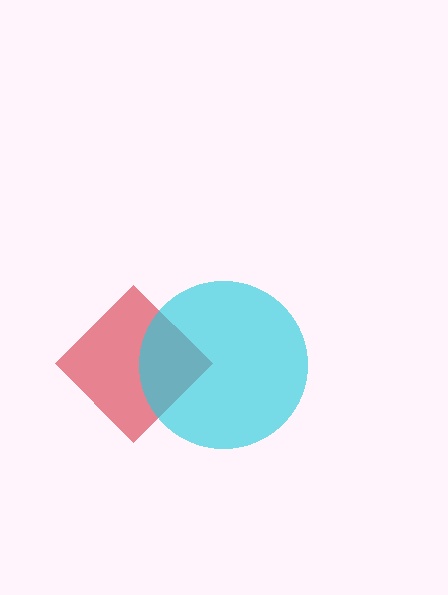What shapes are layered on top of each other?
The layered shapes are: a red diamond, a cyan circle.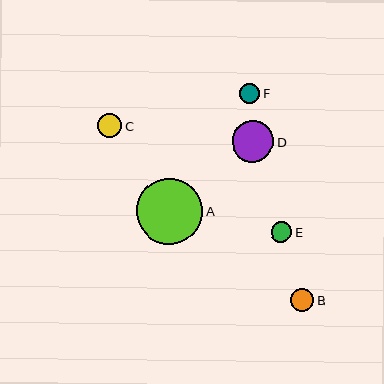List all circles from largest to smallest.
From largest to smallest: A, D, C, B, F, E.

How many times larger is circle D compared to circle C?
Circle D is approximately 1.7 times the size of circle C.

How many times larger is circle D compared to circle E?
Circle D is approximately 2.0 times the size of circle E.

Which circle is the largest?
Circle A is the largest with a size of approximately 67 pixels.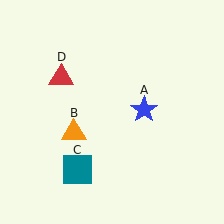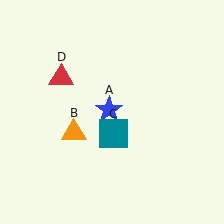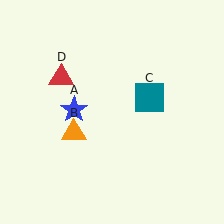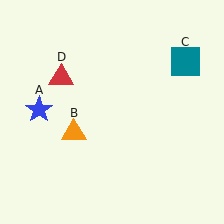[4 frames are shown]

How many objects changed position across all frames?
2 objects changed position: blue star (object A), teal square (object C).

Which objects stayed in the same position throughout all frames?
Orange triangle (object B) and red triangle (object D) remained stationary.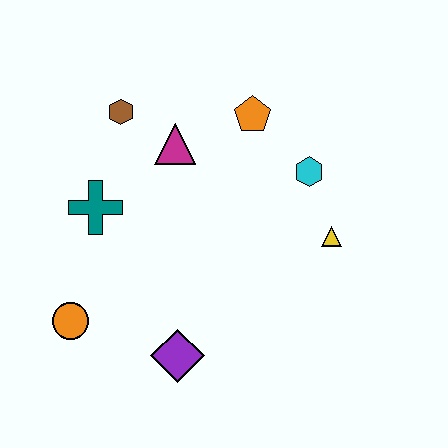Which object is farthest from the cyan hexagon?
The orange circle is farthest from the cyan hexagon.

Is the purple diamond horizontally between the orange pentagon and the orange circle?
Yes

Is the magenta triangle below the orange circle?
No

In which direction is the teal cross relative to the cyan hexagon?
The teal cross is to the left of the cyan hexagon.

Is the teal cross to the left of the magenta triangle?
Yes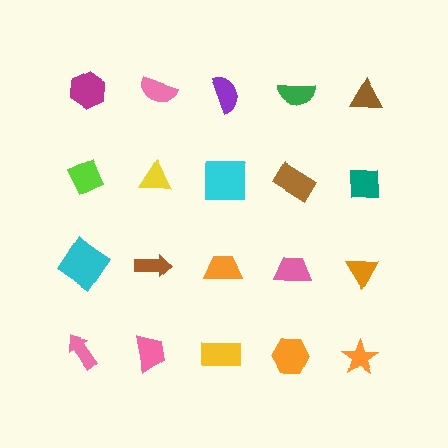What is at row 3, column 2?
A brown arrow.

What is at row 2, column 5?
A teal square.